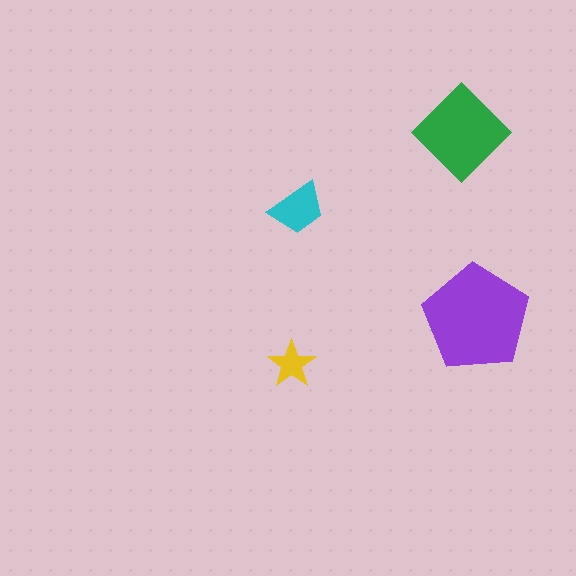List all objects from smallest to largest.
The yellow star, the cyan trapezoid, the green diamond, the purple pentagon.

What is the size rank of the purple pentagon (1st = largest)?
1st.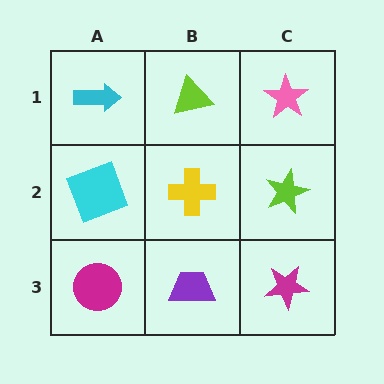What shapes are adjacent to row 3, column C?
A lime star (row 2, column C), a purple trapezoid (row 3, column B).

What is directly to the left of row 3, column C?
A purple trapezoid.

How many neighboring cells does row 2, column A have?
3.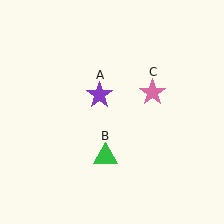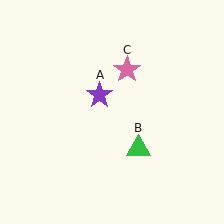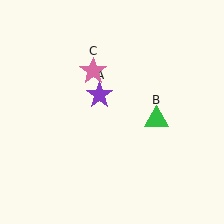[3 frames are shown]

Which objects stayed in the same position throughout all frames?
Purple star (object A) remained stationary.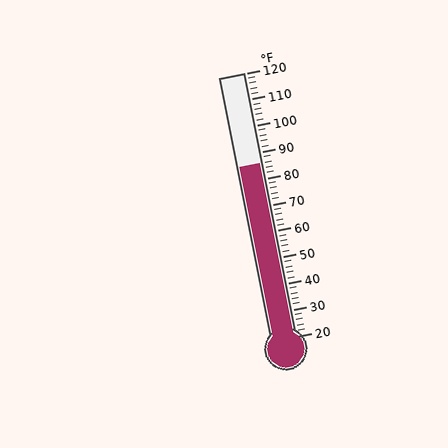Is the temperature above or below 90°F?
The temperature is below 90°F.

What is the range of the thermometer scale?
The thermometer scale ranges from 20°F to 120°F.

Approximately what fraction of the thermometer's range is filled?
The thermometer is filled to approximately 65% of its range.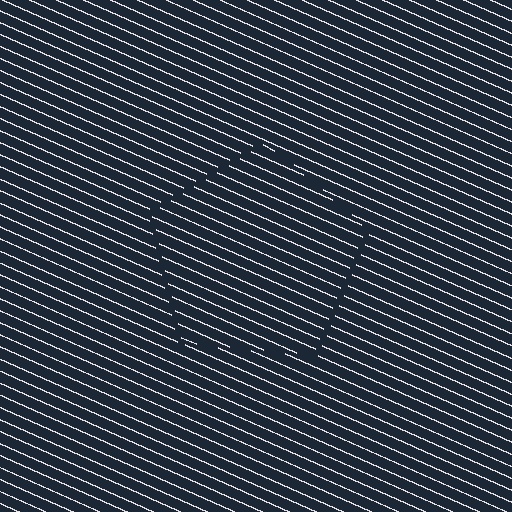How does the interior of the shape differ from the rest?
The interior of the shape contains the same grating, shifted by half a period — the contour is defined by the phase discontinuity where line-ends from the inner and outer gratings abut.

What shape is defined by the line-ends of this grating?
An illusory pentagon. The interior of the shape contains the same grating, shifted by half a period — the contour is defined by the phase discontinuity where line-ends from the inner and outer gratings abut.